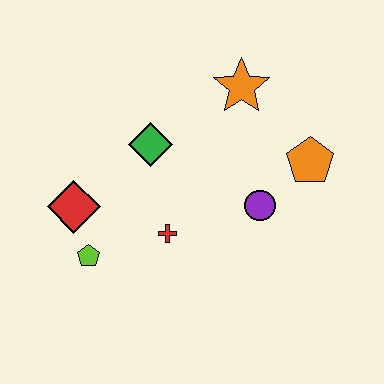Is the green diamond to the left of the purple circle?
Yes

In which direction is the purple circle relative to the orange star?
The purple circle is below the orange star.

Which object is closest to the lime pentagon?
The red diamond is closest to the lime pentagon.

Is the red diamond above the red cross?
Yes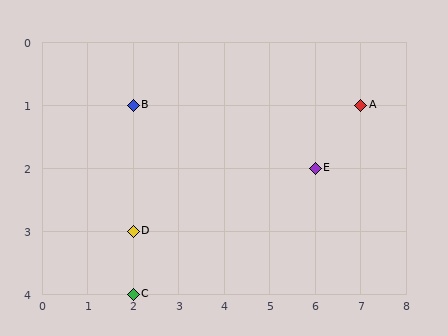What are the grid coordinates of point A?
Point A is at grid coordinates (7, 1).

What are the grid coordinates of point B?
Point B is at grid coordinates (2, 1).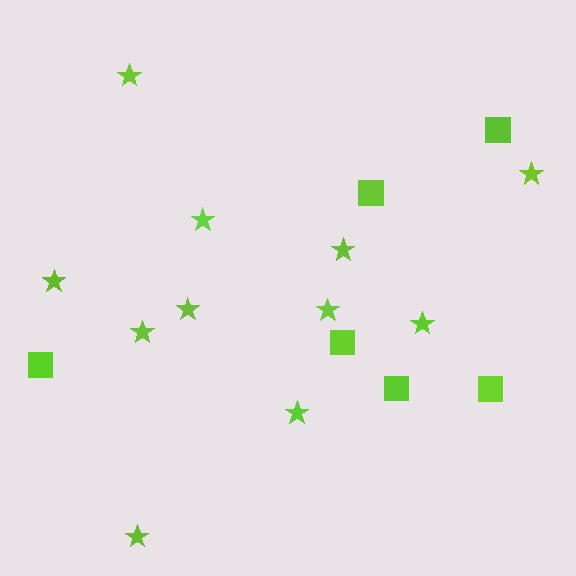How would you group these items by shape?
There are 2 groups: one group of squares (6) and one group of stars (11).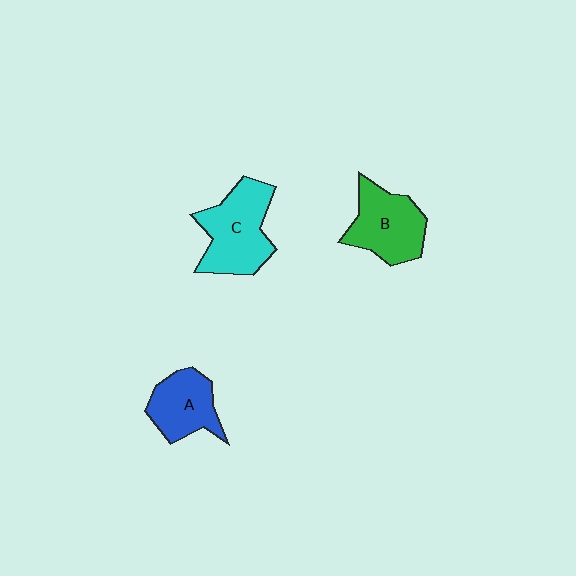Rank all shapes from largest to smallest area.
From largest to smallest: C (cyan), B (green), A (blue).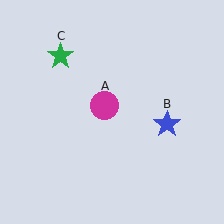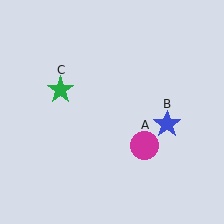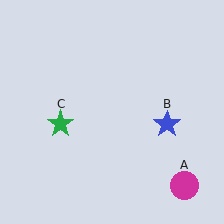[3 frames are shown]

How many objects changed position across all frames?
2 objects changed position: magenta circle (object A), green star (object C).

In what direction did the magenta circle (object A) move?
The magenta circle (object A) moved down and to the right.